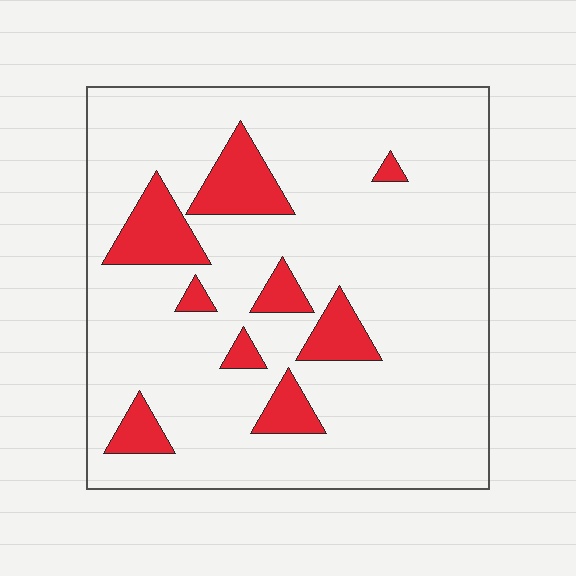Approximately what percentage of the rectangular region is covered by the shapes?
Approximately 15%.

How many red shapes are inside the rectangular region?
9.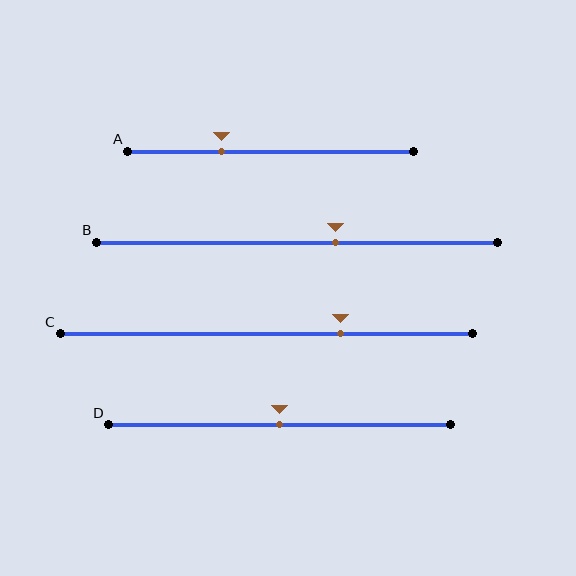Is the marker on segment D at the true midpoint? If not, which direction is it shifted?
Yes, the marker on segment D is at the true midpoint.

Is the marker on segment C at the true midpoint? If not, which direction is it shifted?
No, the marker on segment C is shifted to the right by about 18% of the segment length.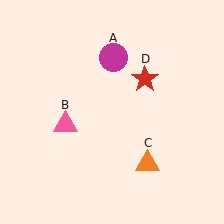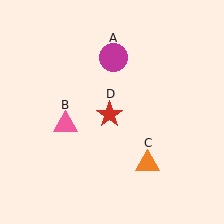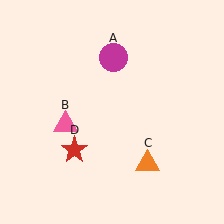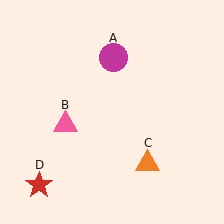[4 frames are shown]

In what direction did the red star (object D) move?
The red star (object D) moved down and to the left.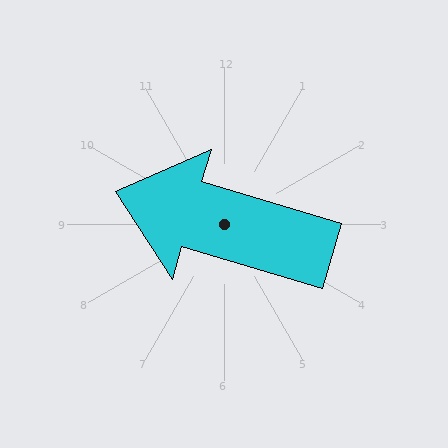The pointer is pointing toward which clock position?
Roughly 10 o'clock.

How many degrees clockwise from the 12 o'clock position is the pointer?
Approximately 287 degrees.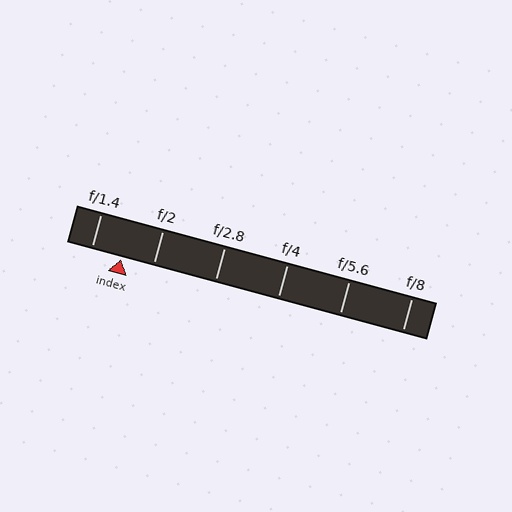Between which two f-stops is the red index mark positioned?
The index mark is between f/1.4 and f/2.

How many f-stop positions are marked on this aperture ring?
There are 6 f-stop positions marked.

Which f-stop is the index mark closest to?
The index mark is closest to f/1.4.